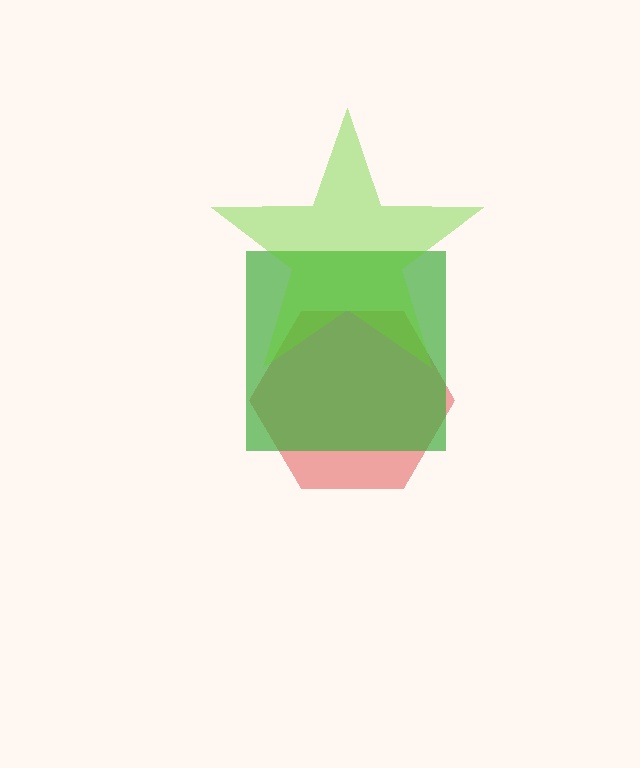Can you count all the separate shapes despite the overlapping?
Yes, there are 3 separate shapes.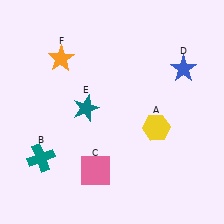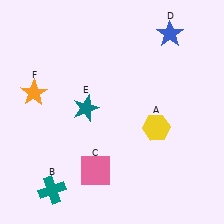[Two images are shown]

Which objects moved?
The objects that moved are: the teal cross (B), the blue star (D), the orange star (F).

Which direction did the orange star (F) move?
The orange star (F) moved down.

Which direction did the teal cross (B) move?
The teal cross (B) moved down.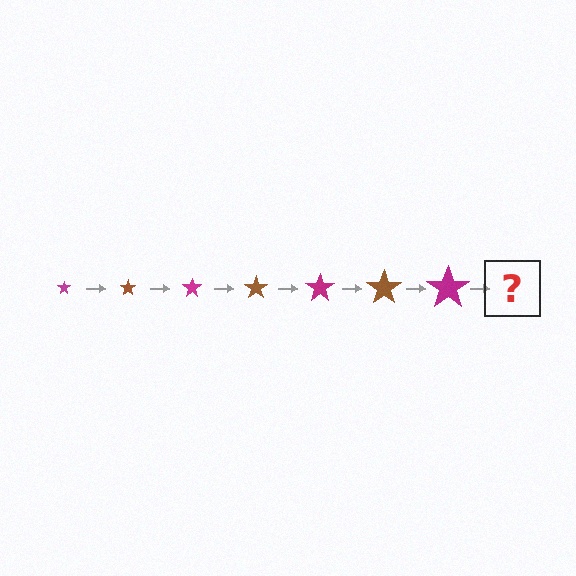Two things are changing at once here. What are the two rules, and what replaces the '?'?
The two rules are that the star grows larger each step and the color cycles through magenta and brown. The '?' should be a brown star, larger than the previous one.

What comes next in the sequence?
The next element should be a brown star, larger than the previous one.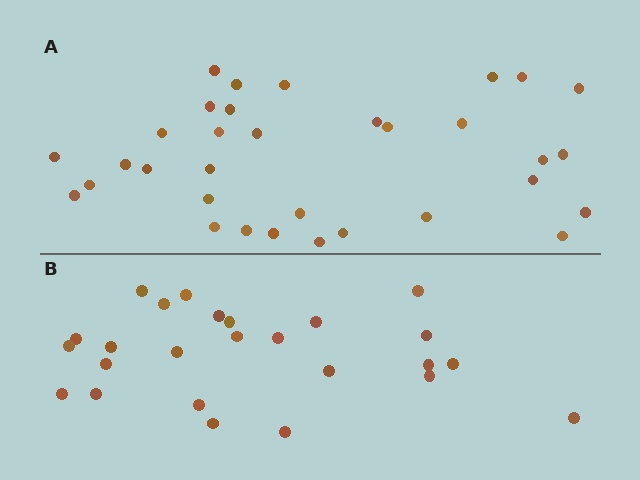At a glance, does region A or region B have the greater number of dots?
Region A (the top region) has more dots.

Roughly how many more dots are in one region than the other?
Region A has roughly 8 or so more dots than region B.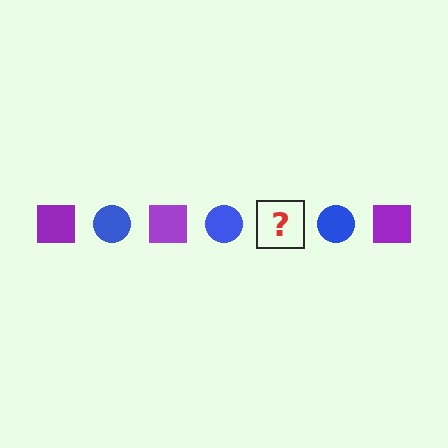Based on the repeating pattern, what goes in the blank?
The blank should be a purple square.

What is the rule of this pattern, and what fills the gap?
The rule is that the pattern alternates between purple square and blue circle. The gap should be filled with a purple square.